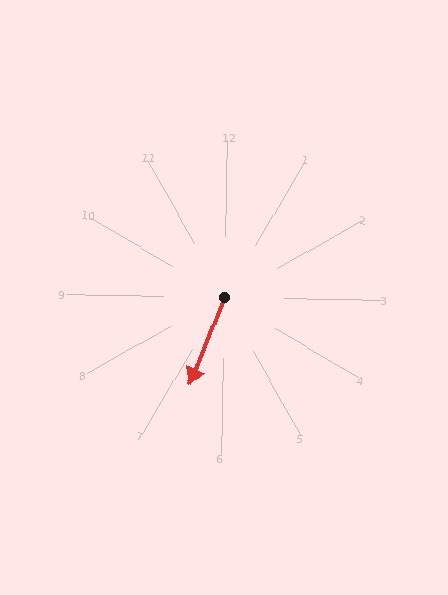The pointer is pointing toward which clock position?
Roughly 7 o'clock.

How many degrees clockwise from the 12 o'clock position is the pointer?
Approximately 201 degrees.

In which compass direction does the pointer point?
South.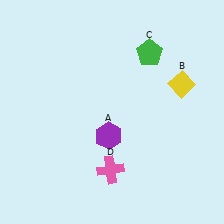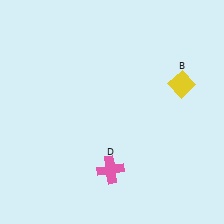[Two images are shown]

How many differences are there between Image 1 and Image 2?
There are 2 differences between the two images.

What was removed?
The purple hexagon (A), the green pentagon (C) were removed in Image 2.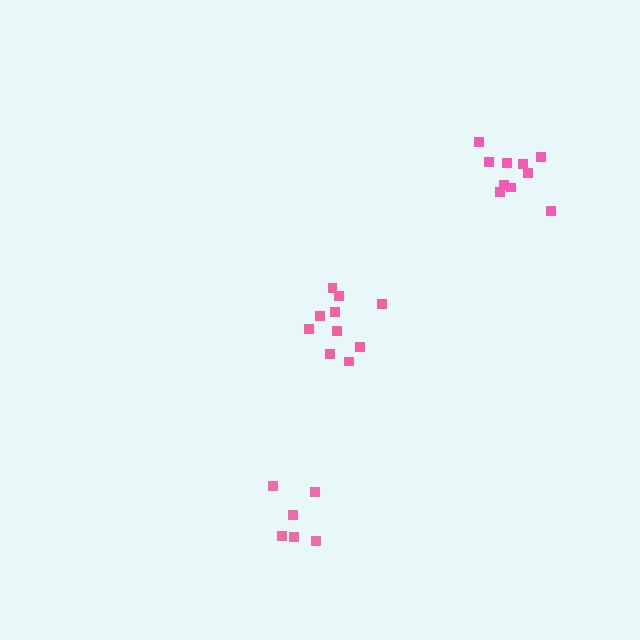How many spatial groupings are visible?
There are 3 spatial groupings.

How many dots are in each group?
Group 1: 10 dots, Group 2: 10 dots, Group 3: 6 dots (26 total).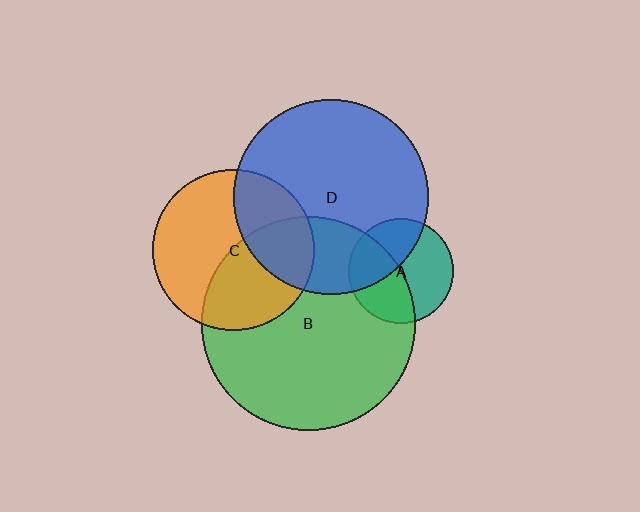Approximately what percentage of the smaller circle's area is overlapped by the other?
Approximately 45%.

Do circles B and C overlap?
Yes.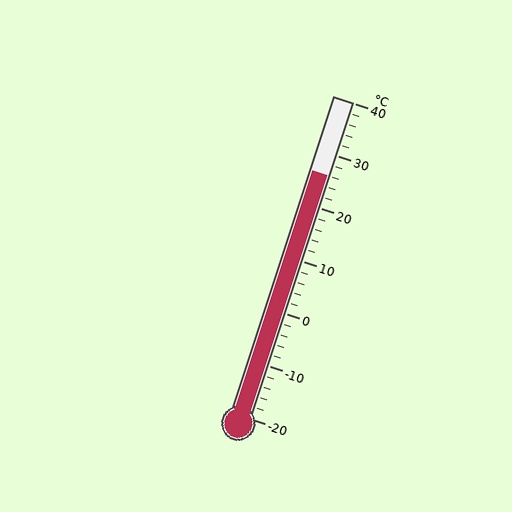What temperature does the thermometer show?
The thermometer shows approximately 26°C.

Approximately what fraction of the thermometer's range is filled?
The thermometer is filled to approximately 75% of its range.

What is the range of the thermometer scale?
The thermometer scale ranges from -20°C to 40°C.